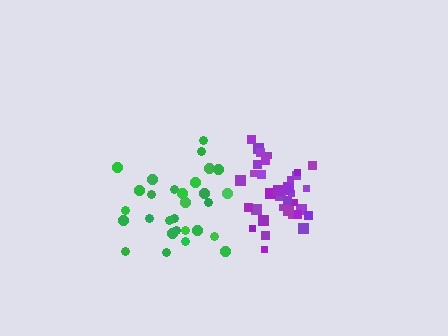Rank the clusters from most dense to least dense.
purple, green.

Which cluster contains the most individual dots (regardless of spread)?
Purple (35).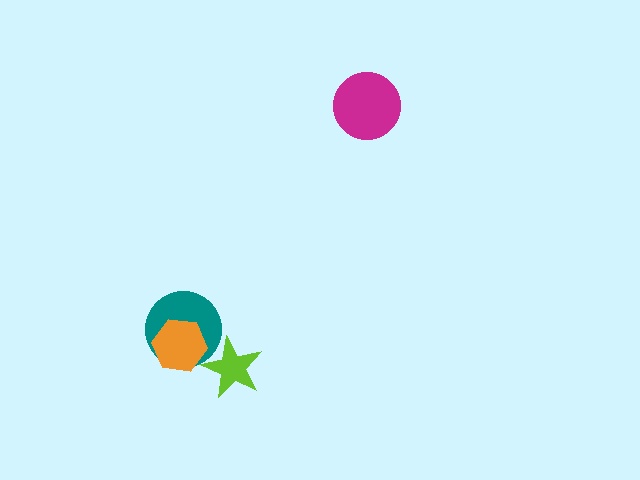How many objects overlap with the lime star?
1 object overlaps with the lime star.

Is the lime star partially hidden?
No, no other shape covers it.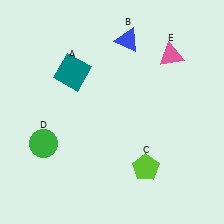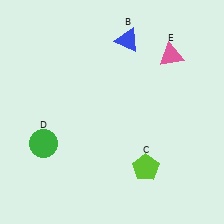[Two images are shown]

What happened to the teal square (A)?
The teal square (A) was removed in Image 2. It was in the top-left area of Image 1.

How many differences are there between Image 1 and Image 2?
There is 1 difference between the two images.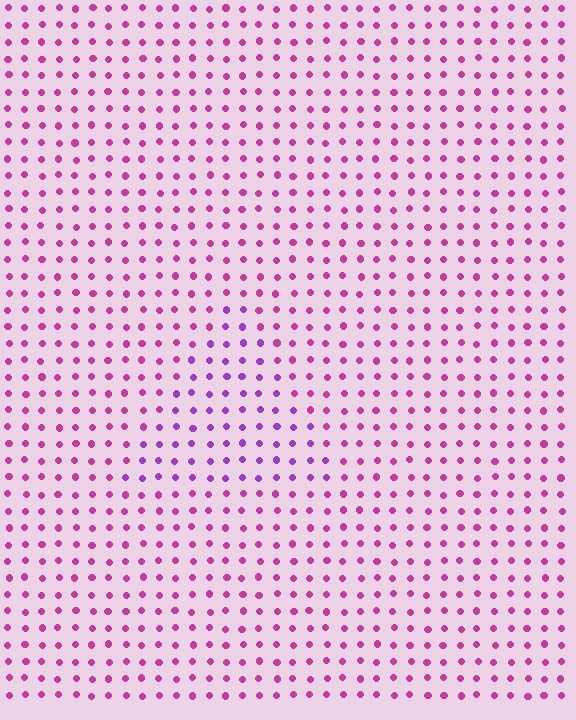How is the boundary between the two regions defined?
The boundary is defined purely by a slight shift in hue (about 35 degrees). Spacing, size, and orientation are identical on both sides.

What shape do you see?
I see a triangle.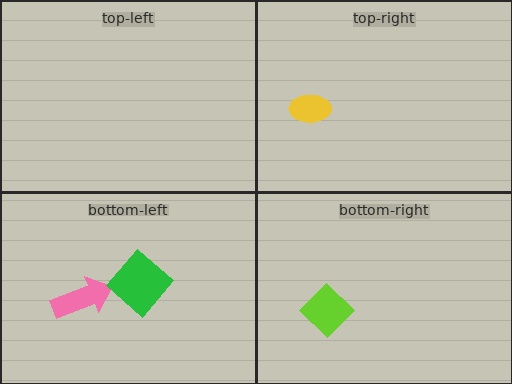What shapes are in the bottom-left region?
The pink arrow, the green diamond.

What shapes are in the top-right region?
The yellow ellipse.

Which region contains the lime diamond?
The bottom-right region.